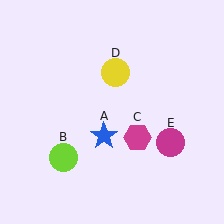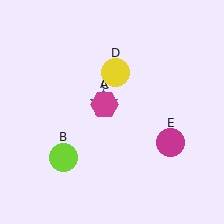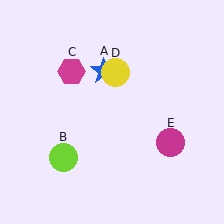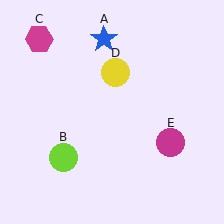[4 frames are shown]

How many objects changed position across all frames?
2 objects changed position: blue star (object A), magenta hexagon (object C).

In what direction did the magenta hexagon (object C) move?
The magenta hexagon (object C) moved up and to the left.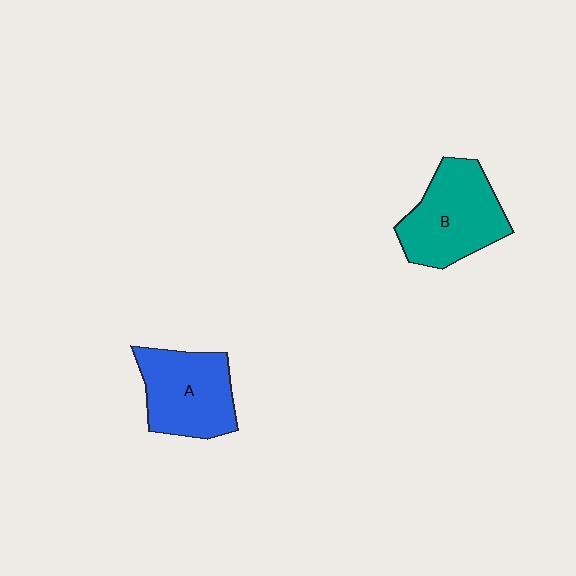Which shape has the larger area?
Shape B (teal).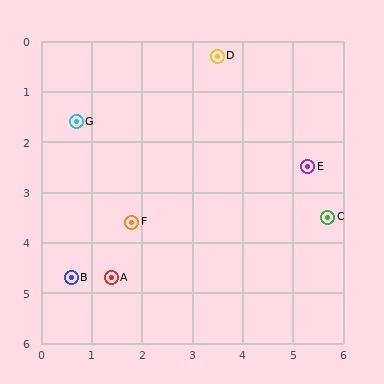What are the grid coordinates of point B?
Point B is at approximately (0.6, 4.7).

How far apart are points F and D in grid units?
Points F and D are about 3.7 grid units apart.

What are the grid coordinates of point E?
Point E is at approximately (5.3, 2.5).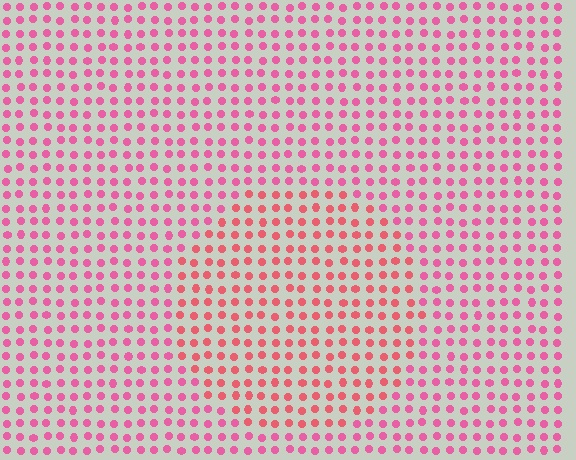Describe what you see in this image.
The image is filled with small pink elements in a uniform arrangement. A circle-shaped region is visible where the elements are tinted to a slightly different hue, forming a subtle color boundary.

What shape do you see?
I see a circle.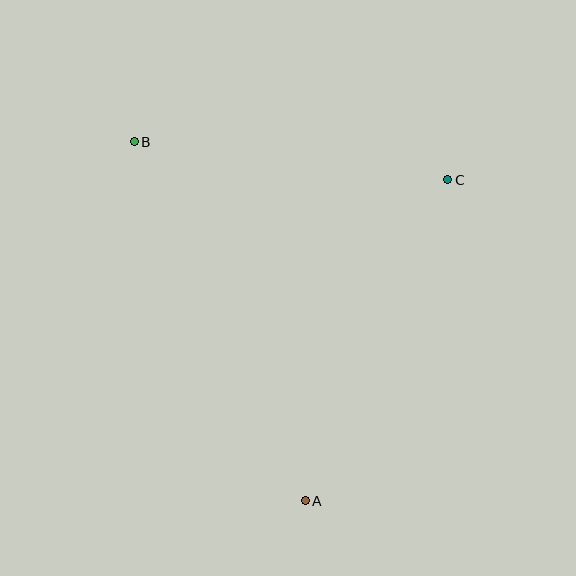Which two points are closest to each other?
Points B and C are closest to each other.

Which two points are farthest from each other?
Points A and B are farthest from each other.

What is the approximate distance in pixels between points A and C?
The distance between A and C is approximately 351 pixels.